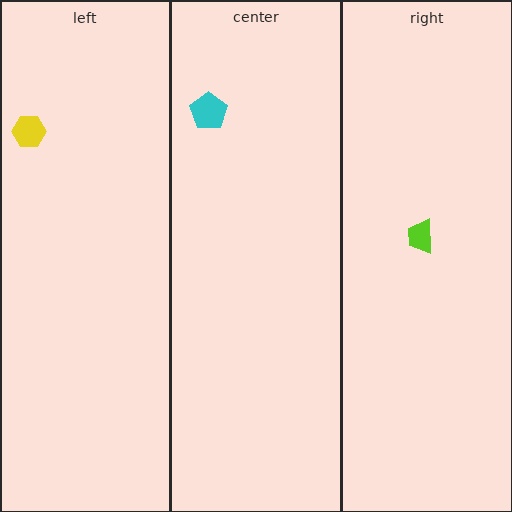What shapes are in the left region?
The yellow hexagon.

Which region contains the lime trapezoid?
The right region.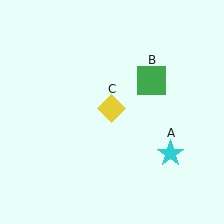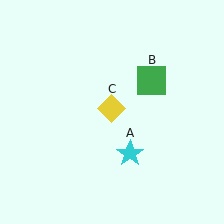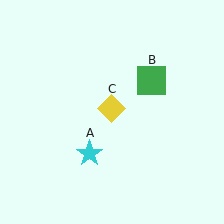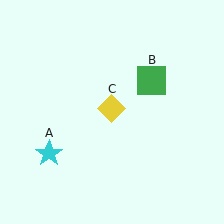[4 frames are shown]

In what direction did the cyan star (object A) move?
The cyan star (object A) moved left.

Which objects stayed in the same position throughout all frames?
Green square (object B) and yellow diamond (object C) remained stationary.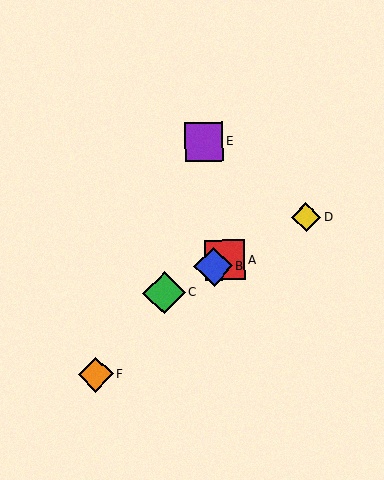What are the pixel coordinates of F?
Object F is at (96, 374).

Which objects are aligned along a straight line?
Objects A, B, C, D are aligned along a straight line.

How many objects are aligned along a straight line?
4 objects (A, B, C, D) are aligned along a straight line.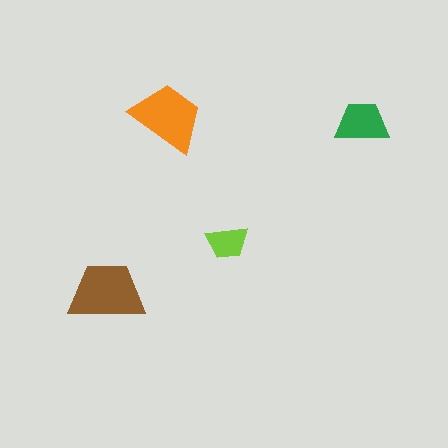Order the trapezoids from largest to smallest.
the brown one, the orange one, the green one, the lime one.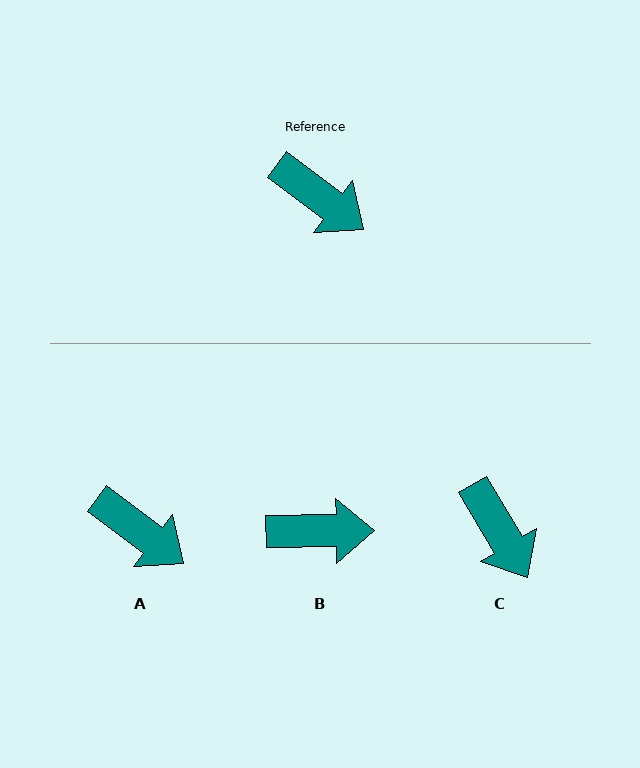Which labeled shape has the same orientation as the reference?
A.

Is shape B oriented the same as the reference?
No, it is off by about 38 degrees.